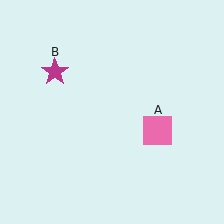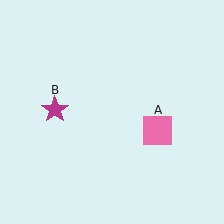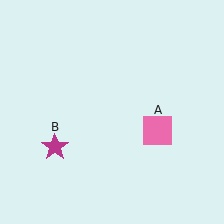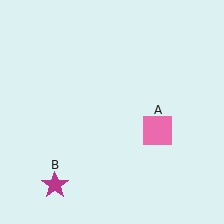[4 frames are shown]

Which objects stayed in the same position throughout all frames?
Pink square (object A) remained stationary.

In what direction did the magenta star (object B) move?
The magenta star (object B) moved down.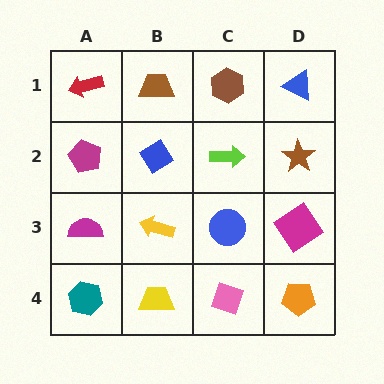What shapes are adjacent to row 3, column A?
A magenta pentagon (row 2, column A), a teal hexagon (row 4, column A), a yellow arrow (row 3, column B).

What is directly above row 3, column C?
A lime arrow.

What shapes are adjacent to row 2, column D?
A blue triangle (row 1, column D), a magenta diamond (row 3, column D), a lime arrow (row 2, column C).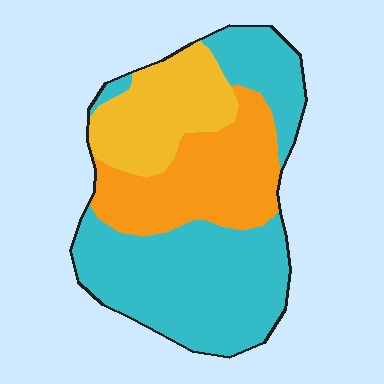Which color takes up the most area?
Cyan, at roughly 50%.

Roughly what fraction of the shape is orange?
Orange takes up between a quarter and a half of the shape.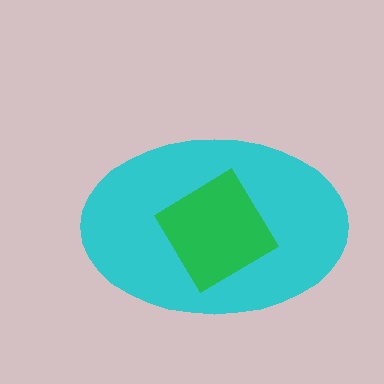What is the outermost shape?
The cyan ellipse.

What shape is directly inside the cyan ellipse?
The green diamond.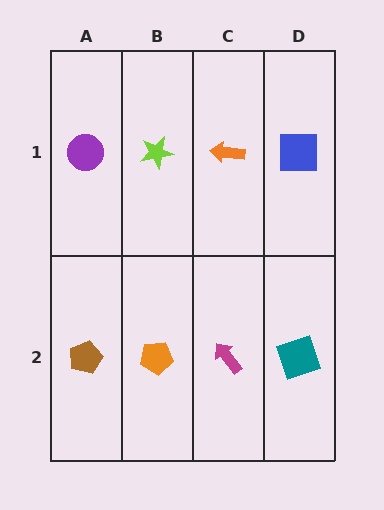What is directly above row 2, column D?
A blue square.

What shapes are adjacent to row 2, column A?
A purple circle (row 1, column A), an orange pentagon (row 2, column B).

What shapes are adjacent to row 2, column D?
A blue square (row 1, column D), a magenta arrow (row 2, column C).